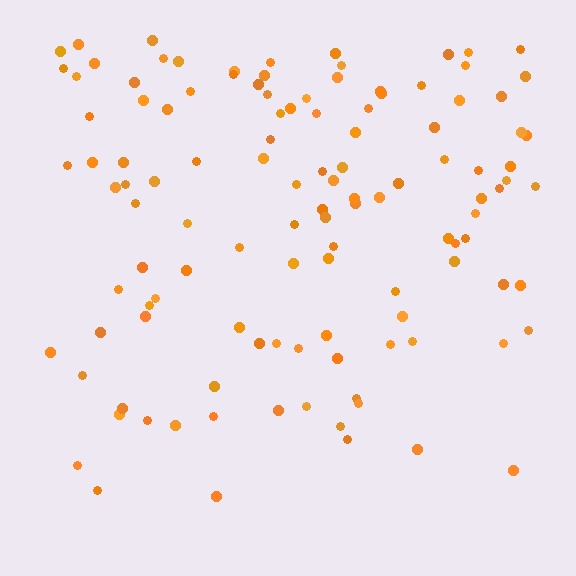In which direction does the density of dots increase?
From bottom to top, with the top side densest.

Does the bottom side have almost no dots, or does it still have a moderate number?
Still a moderate number, just noticeably fewer than the top.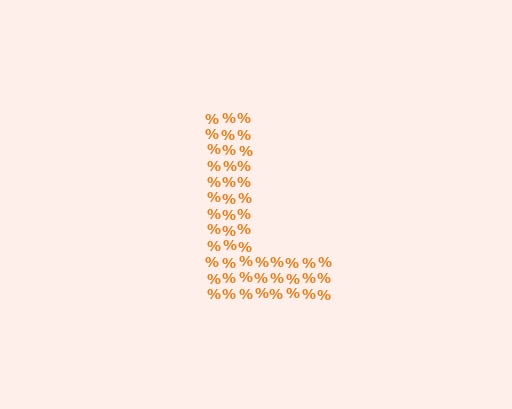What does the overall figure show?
The overall figure shows the letter L.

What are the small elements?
The small elements are percent signs.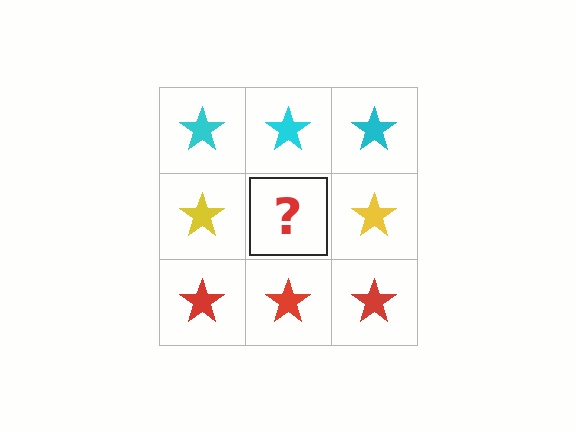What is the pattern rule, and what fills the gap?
The rule is that each row has a consistent color. The gap should be filled with a yellow star.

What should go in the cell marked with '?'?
The missing cell should contain a yellow star.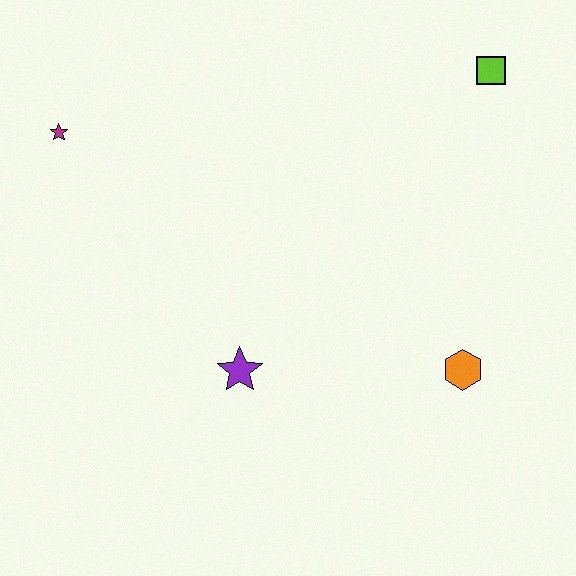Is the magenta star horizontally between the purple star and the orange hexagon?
No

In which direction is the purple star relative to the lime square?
The purple star is below the lime square.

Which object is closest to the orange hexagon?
The purple star is closest to the orange hexagon.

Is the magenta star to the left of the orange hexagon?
Yes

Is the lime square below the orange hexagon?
No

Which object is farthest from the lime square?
The magenta star is farthest from the lime square.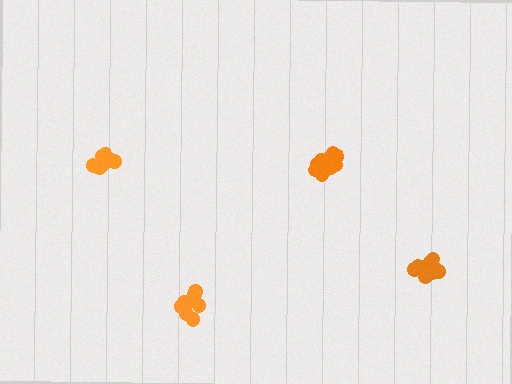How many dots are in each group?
Group 1: 14 dots, Group 2: 9 dots, Group 3: 10 dots, Group 4: 9 dots (42 total).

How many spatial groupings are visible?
There are 4 spatial groupings.